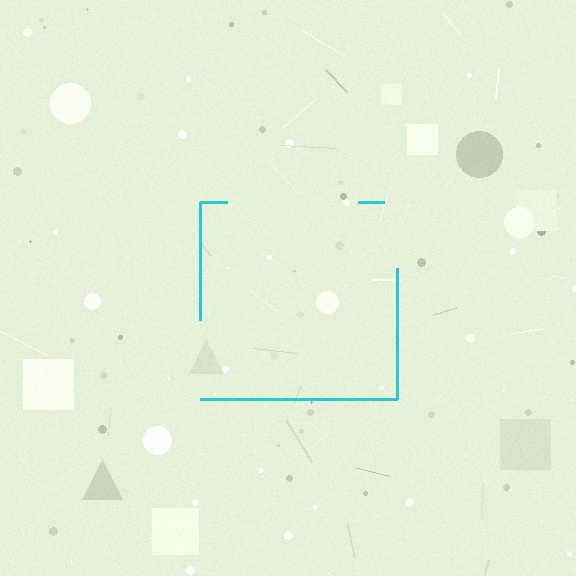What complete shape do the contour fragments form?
The contour fragments form a square.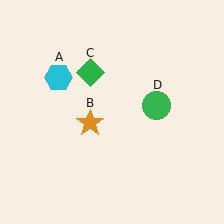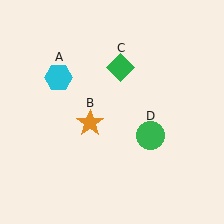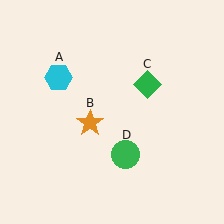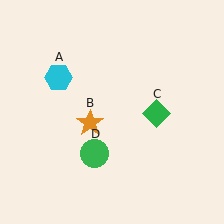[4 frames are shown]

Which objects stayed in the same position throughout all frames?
Cyan hexagon (object A) and orange star (object B) remained stationary.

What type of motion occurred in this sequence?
The green diamond (object C), green circle (object D) rotated clockwise around the center of the scene.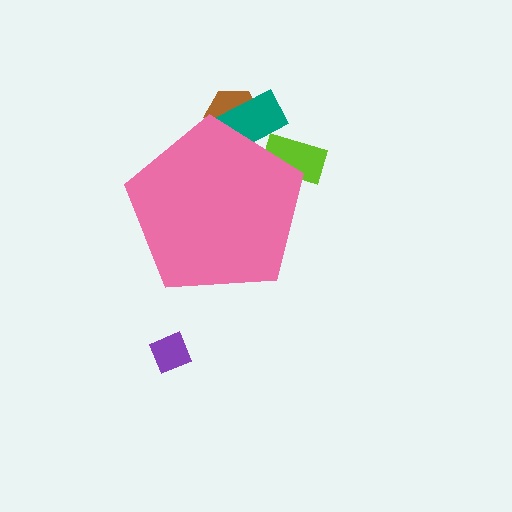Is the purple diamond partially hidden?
No, the purple diamond is fully visible.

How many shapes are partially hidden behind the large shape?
3 shapes are partially hidden.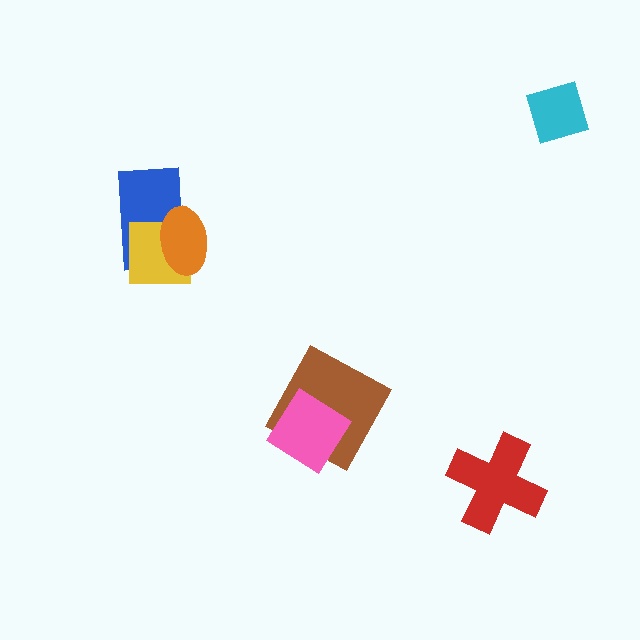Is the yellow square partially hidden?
Yes, it is partially covered by another shape.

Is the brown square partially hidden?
Yes, it is partially covered by another shape.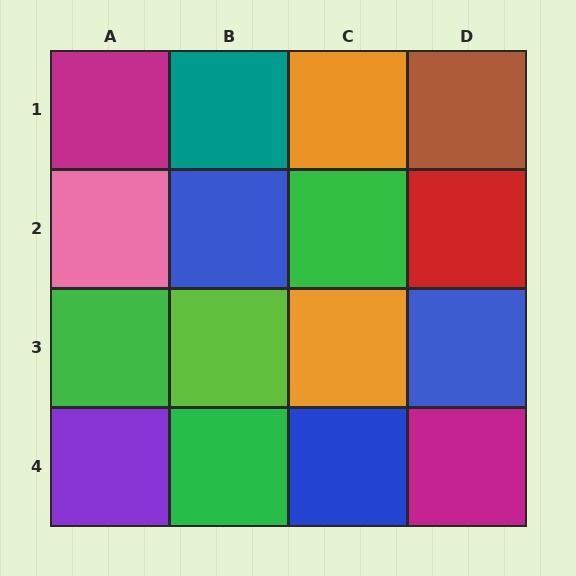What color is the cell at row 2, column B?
Blue.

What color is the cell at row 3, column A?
Green.